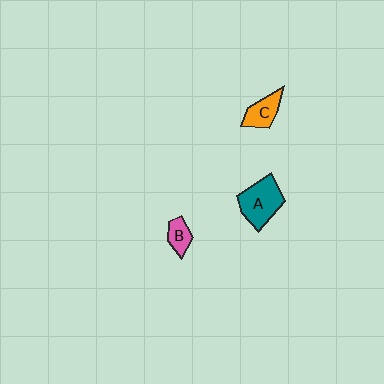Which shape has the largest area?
Shape A (teal).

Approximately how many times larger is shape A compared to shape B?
Approximately 2.3 times.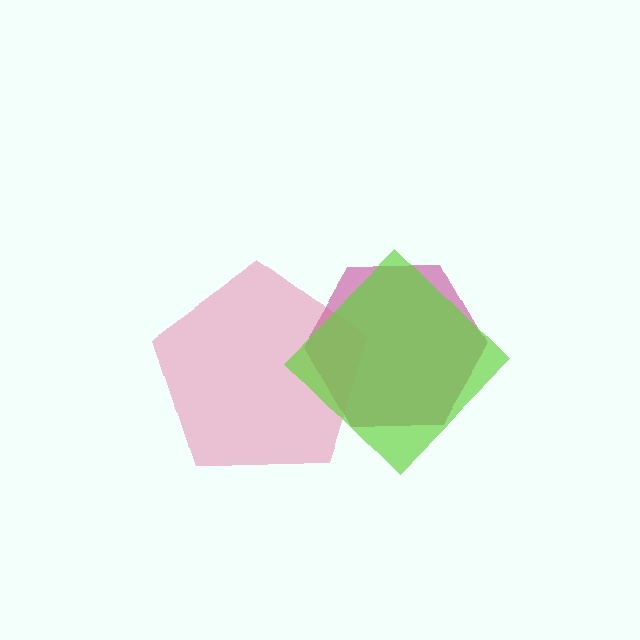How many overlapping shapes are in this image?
There are 3 overlapping shapes in the image.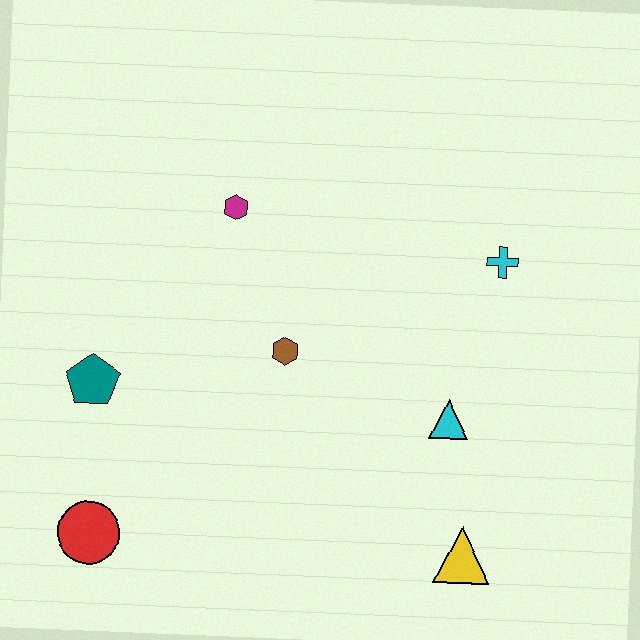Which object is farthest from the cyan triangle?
The red circle is farthest from the cyan triangle.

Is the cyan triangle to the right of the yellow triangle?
No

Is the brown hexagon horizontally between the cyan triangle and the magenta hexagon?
Yes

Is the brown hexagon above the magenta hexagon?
No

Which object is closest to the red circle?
The teal pentagon is closest to the red circle.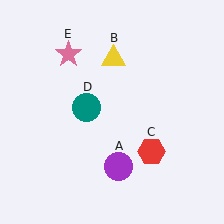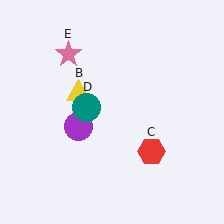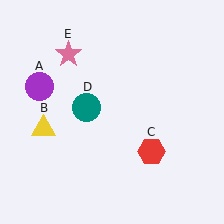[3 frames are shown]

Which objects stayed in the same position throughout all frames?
Red hexagon (object C) and teal circle (object D) and pink star (object E) remained stationary.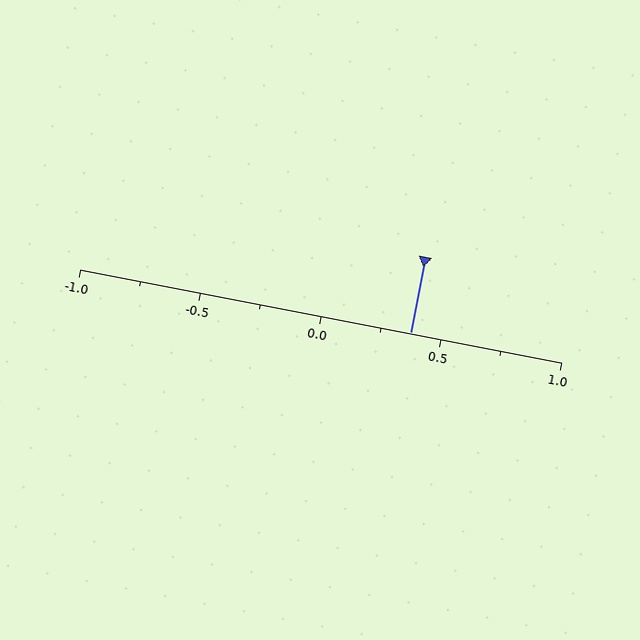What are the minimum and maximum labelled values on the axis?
The axis runs from -1.0 to 1.0.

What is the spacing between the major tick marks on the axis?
The major ticks are spaced 0.5 apart.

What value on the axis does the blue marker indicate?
The marker indicates approximately 0.38.